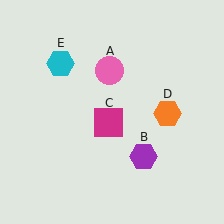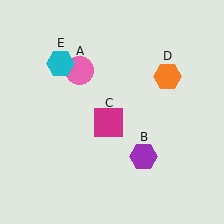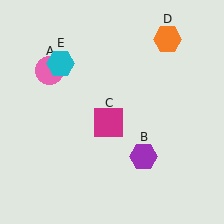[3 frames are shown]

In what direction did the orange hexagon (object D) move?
The orange hexagon (object D) moved up.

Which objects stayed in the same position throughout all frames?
Purple hexagon (object B) and magenta square (object C) and cyan hexagon (object E) remained stationary.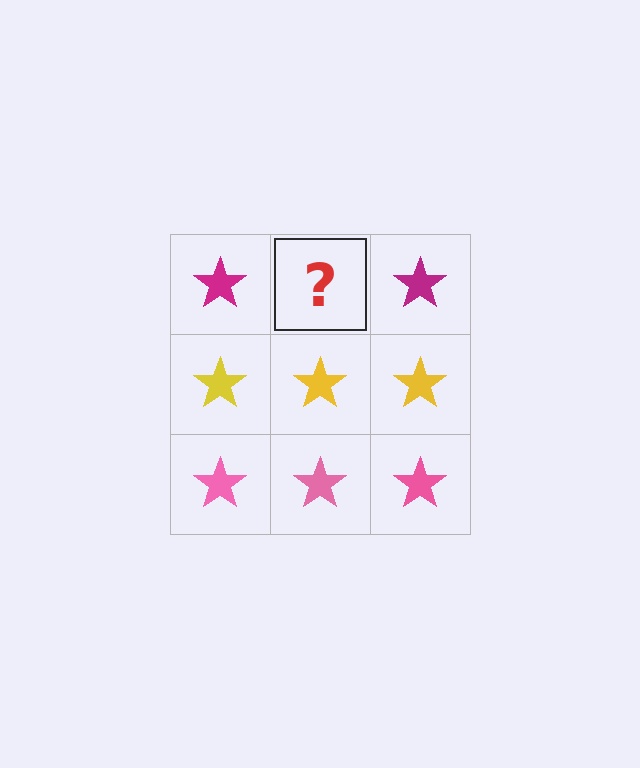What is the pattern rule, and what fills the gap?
The rule is that each row has a consistent color. The gap should be filled with a magenta star.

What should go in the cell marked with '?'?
The missing cell should contain a magenta star.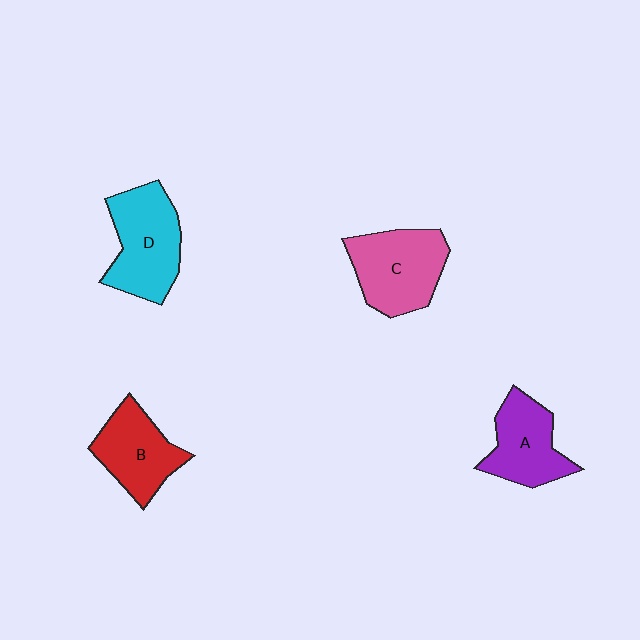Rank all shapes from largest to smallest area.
From largest to smallest: D (cyan), C (pink), B (red), A (purple).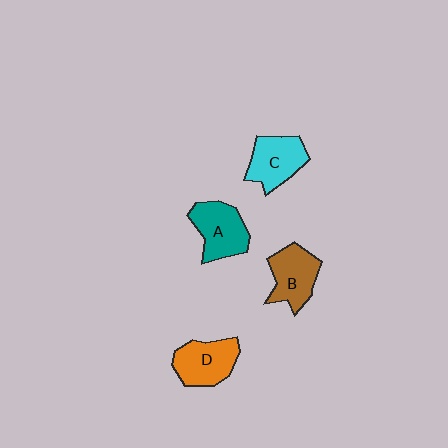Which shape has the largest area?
Shape A (teal).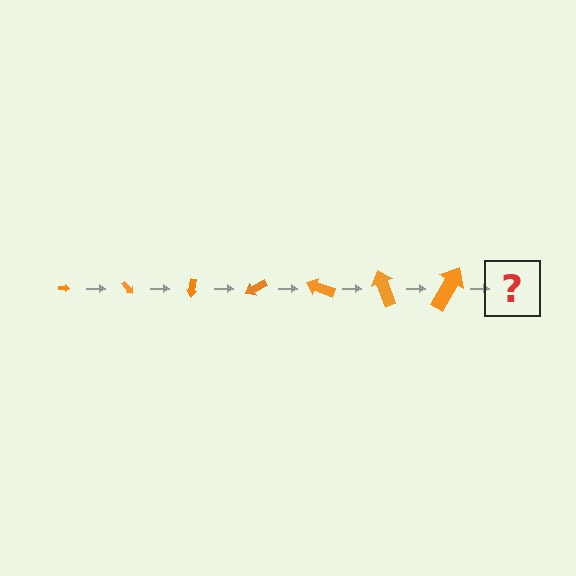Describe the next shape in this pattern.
It should be an arrow, larger than the previous one and rotated 350 degrees from the start.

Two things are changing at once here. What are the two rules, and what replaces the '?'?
The two rules are that the arrow grows larger each step and it rotates 50 degrees each step. The '?' should be an arrow, larger than the previous one and rotated 350 degrees from the start.